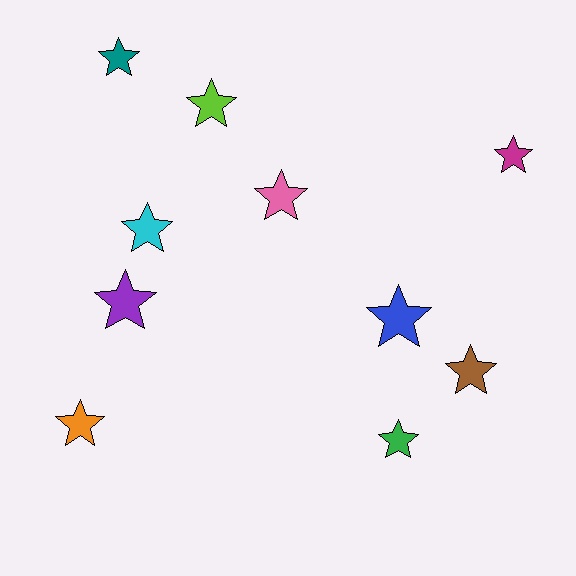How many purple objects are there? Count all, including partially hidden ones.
There is 1 purple object.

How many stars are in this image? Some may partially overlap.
There are 10 stars.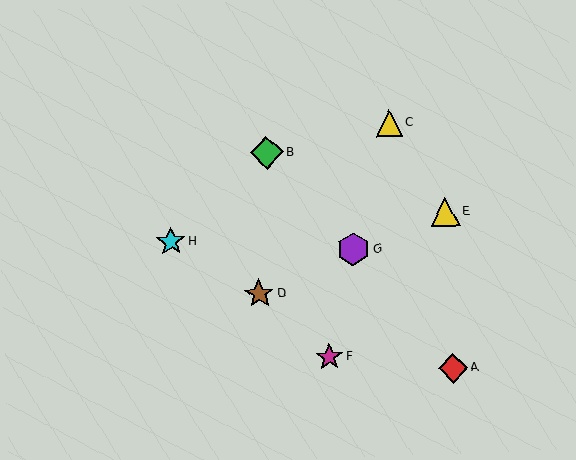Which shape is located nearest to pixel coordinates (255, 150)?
The green diamond (labeled B) at (267, 153) is nearest to that location.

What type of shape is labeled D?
Shape D is a brown star.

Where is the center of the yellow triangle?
The center of the yellow triangle is at (445, 212).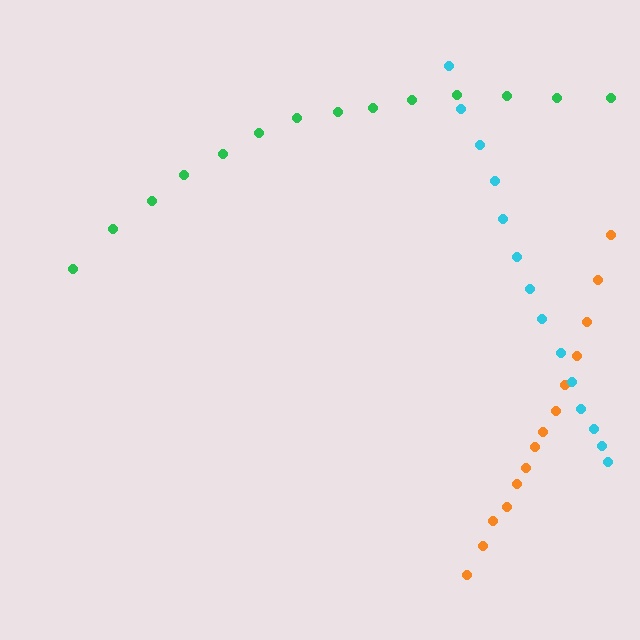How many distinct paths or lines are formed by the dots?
There are 3 distinct paths.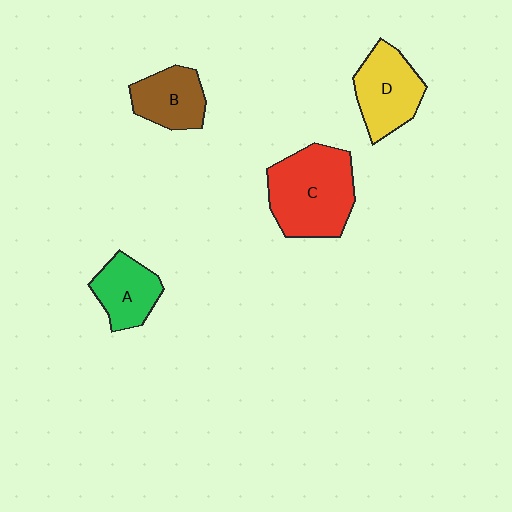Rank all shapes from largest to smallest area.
From largest to smallest: C (red), D (yellow), B (brown), A (green).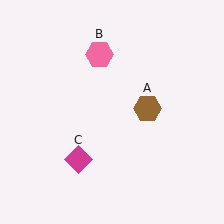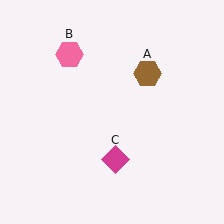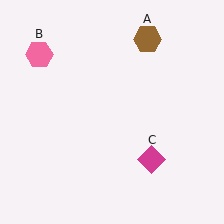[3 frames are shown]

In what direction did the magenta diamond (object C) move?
The magenta diamond (object C) moved right.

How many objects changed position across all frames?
3 objects changed position: brown hexagon (object A), pink hexagon (object B), magenta diamond (object C).